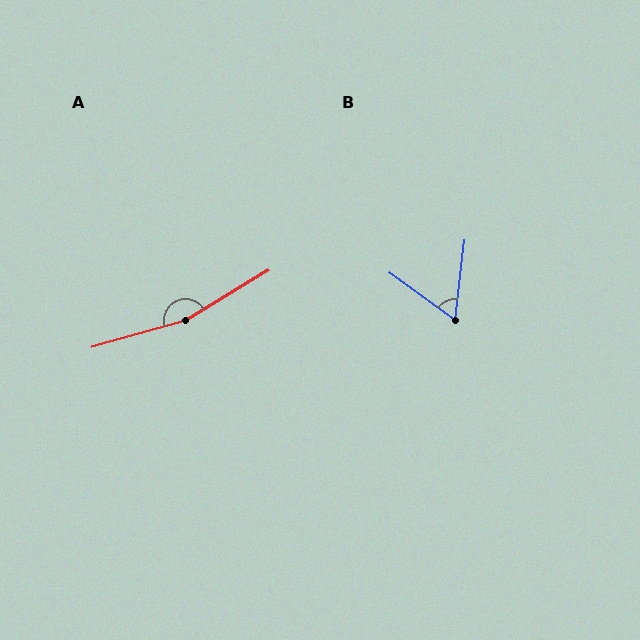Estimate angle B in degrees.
Approximately 61 degrees.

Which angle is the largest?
A, at approximately 165 degrees.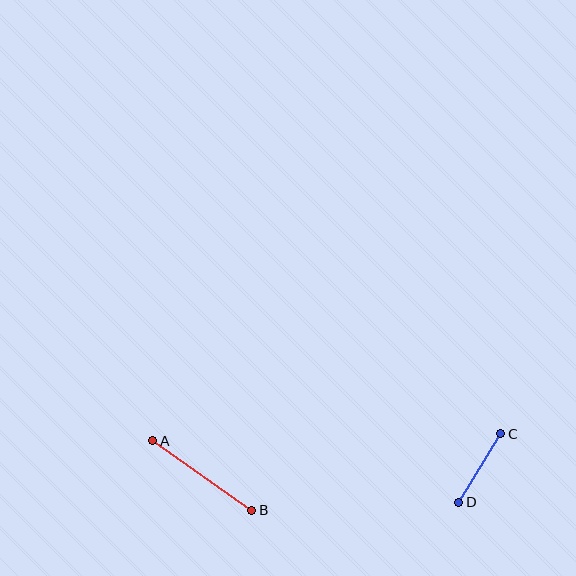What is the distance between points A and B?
The distance is approximately 121 pixels.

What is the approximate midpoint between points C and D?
The midpoint is at approximately (480, 468) pixels.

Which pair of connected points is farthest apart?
Points A and B are farthest apart.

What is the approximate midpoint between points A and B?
The midpoint is at approximately (202, 476) pixels.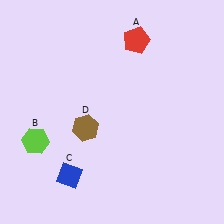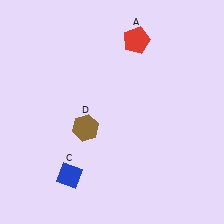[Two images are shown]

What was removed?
The lime hexagon (B) was removed in Image 2.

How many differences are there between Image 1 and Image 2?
There is 1 difference between the two images.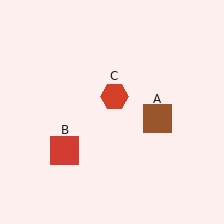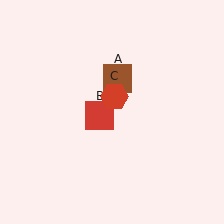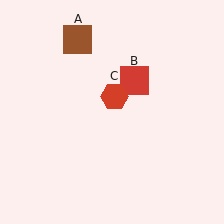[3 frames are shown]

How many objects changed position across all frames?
2 objects changed position: brown square (object A), red square (object B).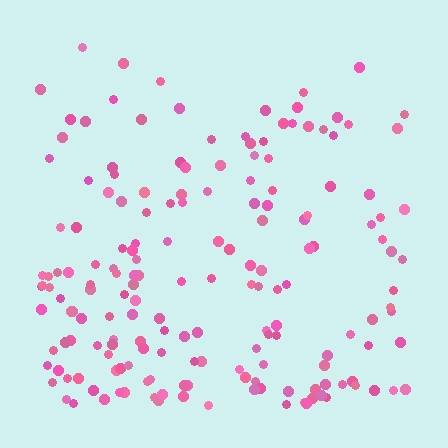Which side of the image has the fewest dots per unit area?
The top.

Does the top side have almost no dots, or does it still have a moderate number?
Still a moderate number, just noticeably fewer than the bottom.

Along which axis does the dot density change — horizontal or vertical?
Vertical.